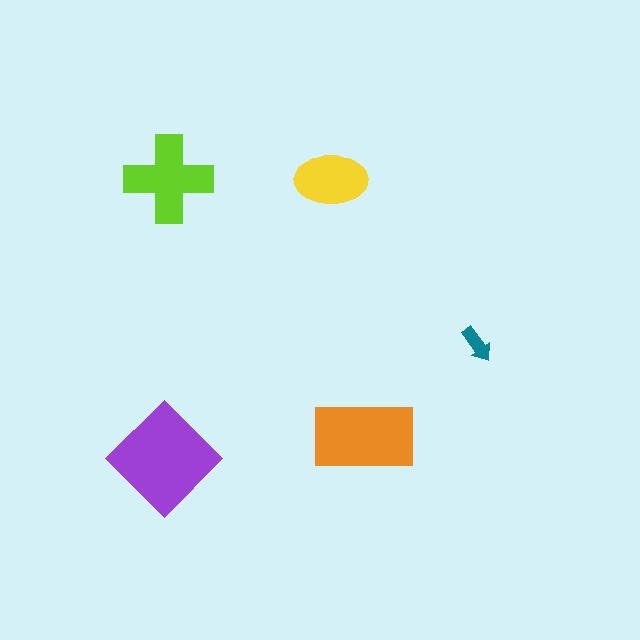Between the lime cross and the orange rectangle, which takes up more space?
The orange rectangle.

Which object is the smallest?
The teal arrow.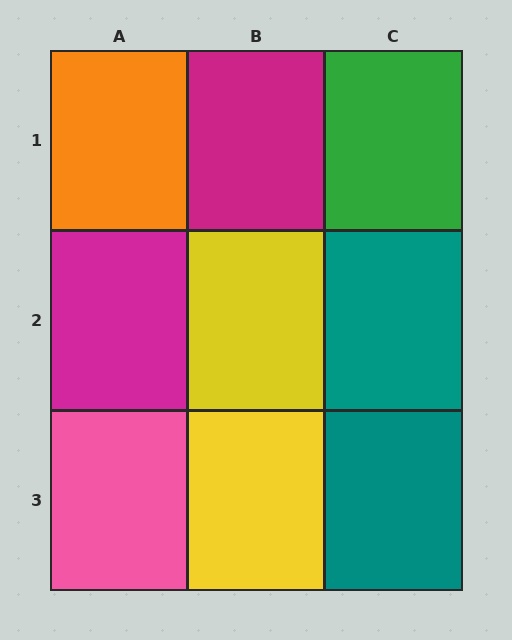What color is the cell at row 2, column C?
Teal.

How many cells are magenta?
2 cells are magenta.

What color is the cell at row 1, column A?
Orange.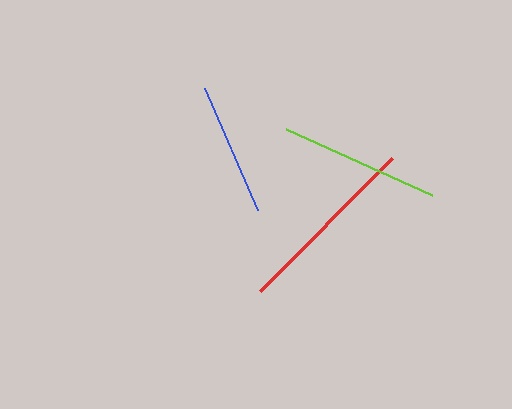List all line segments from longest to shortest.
From longest to shortest: red, lime, blue.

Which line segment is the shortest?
The blue line is the shortest at approximately 133 pixels.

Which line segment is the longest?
The red line is the longest at approximately 187 pixels.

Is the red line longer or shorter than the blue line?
The red line is longer than the blue line.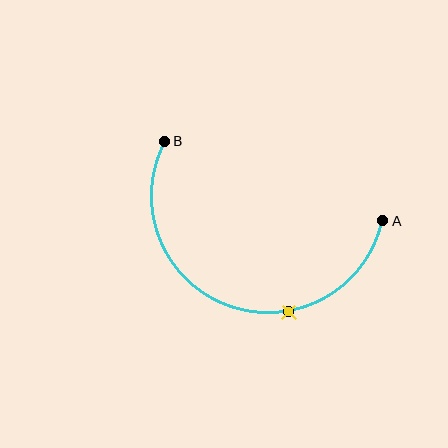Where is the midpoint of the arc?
The arc midpoint is the point on the curve farthest from the straight line joining A and B. It sits below that line.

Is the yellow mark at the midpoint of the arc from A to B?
No. The yellow mark lies on the arc but is closer to endpoint A. The arc midpoint would be at the point on the curve equidistant along the arc from both A and B.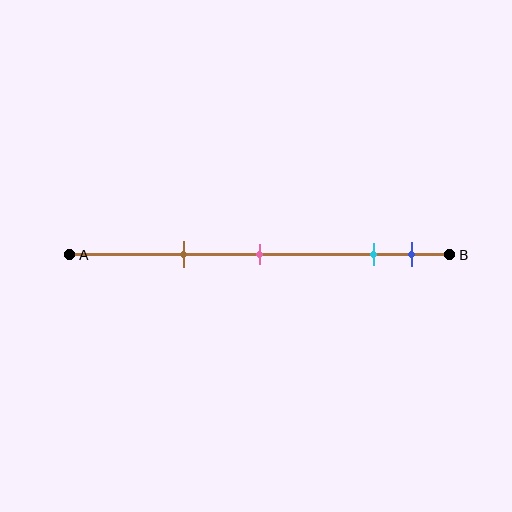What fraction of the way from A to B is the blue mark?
The blue mark is approximately 90% (0.9) of the way from A to B.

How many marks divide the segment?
There are 4 marks dividing the segment.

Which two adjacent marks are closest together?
The cyan and blue marks are the closest adjacent pair.